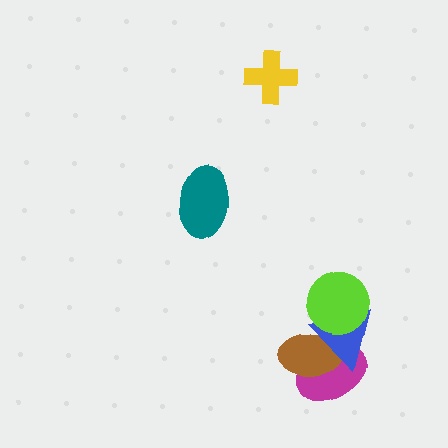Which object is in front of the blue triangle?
The lime circle is in front of the blue triangle.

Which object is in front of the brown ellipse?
The blue triangle is in front of the brown ellipse.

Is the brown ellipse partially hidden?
Yes, it is partially covered by another shape.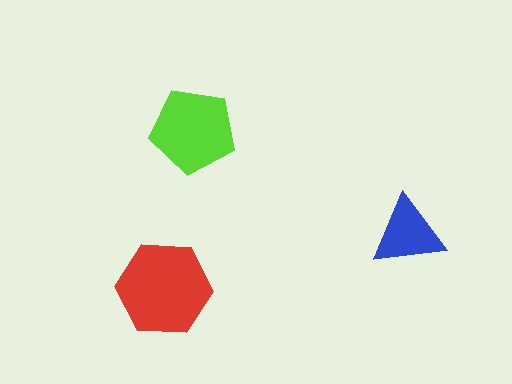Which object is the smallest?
The blue triangle.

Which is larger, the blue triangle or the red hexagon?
The red hexagon.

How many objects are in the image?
There are 3 objects in the image.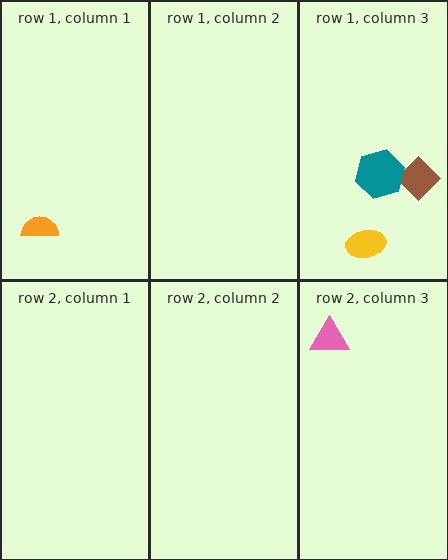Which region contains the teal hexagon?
The row 1, column 3 region.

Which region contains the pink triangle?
The row 2, column 3 region.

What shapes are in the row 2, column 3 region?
The pink triangle.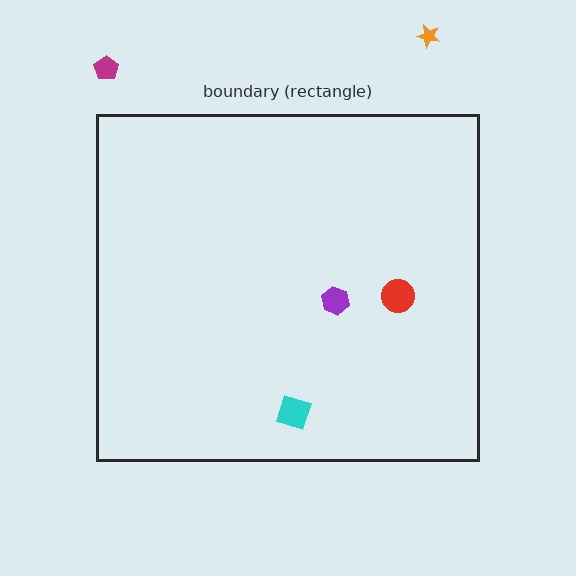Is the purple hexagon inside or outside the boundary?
Inside.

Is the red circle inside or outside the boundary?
Inside.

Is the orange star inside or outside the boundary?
Outside.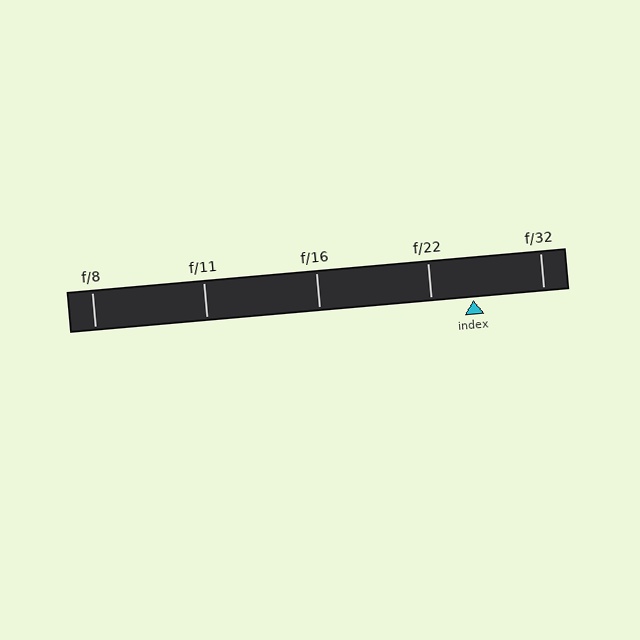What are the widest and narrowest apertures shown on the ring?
The widest aperture shown is f/8 and the narrowest is f/32.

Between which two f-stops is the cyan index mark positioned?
The index mark is between f/22 and f/32.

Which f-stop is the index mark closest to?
The index mark is closest to f/22.